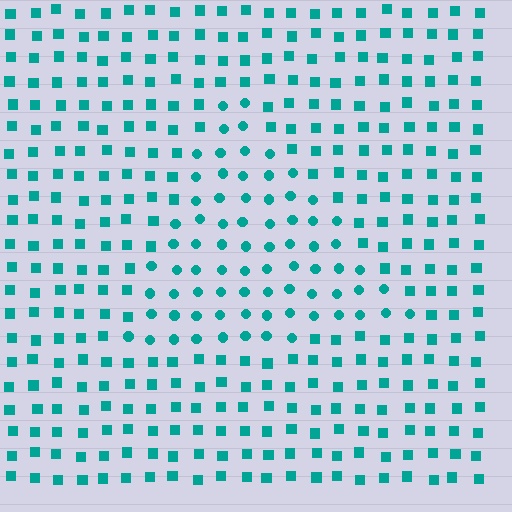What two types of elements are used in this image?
The image uses circles inside the triangle region and squares outside it.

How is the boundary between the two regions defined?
The boundary is defined by a change in element shape: circles inside vs. squares outside. All elements share the same color and spacing.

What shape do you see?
I see a triangle.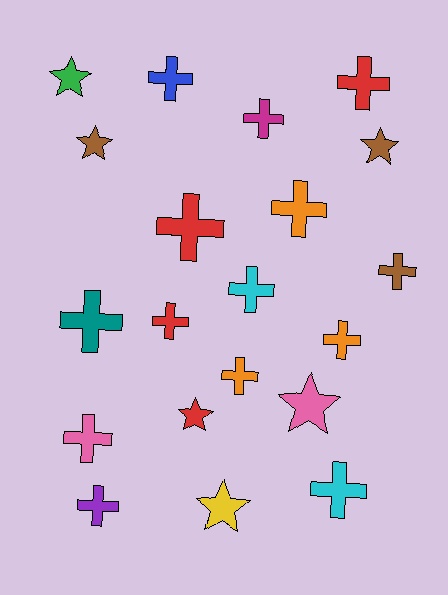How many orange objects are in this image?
There are 3 orange objects.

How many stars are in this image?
There are 6 stars.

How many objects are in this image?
There are 20 objects.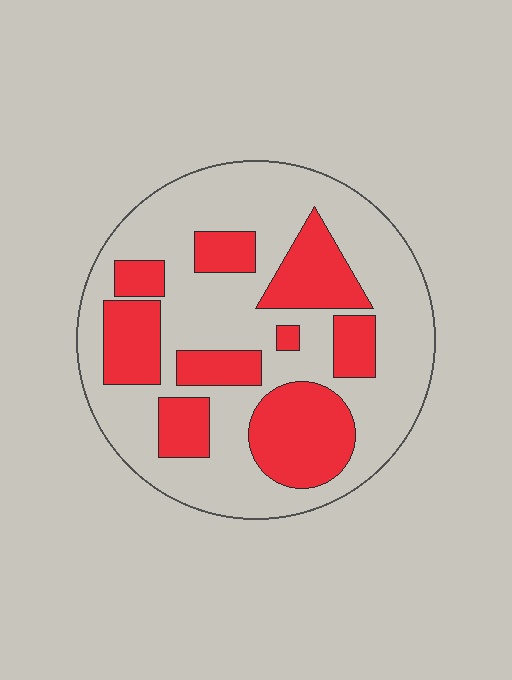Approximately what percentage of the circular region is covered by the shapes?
Approximately 35%.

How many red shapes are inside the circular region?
9.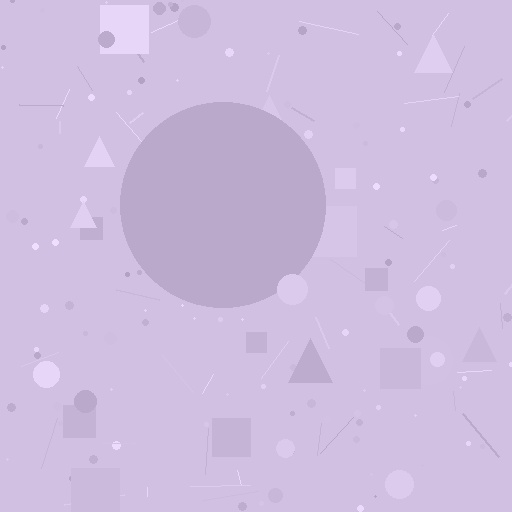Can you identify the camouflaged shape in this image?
The camouflaged shape is a circle.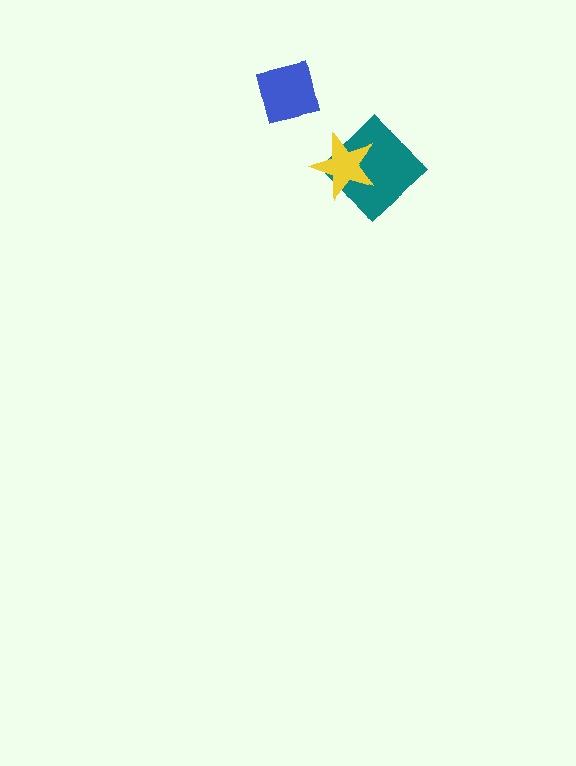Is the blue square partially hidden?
No, no other shape covers it.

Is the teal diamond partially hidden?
Yes, it is partially covered by another shape.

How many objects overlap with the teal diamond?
1 object overlaps with the teal diamond.